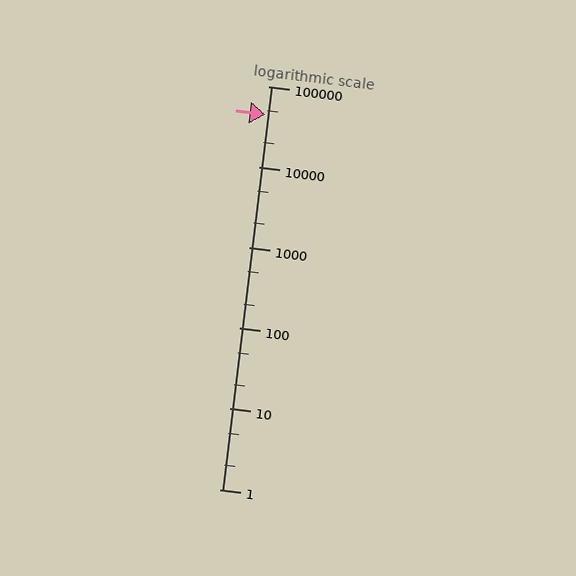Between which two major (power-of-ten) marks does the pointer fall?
The pointer is between 10000 and 100000.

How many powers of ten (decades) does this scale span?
The scale spans 5 decades, from 1 to 100000.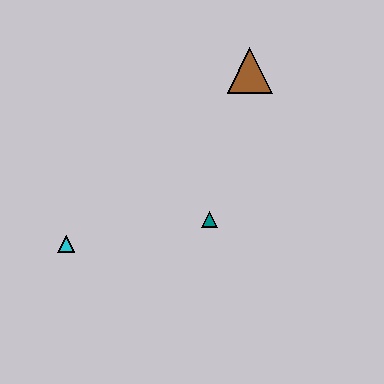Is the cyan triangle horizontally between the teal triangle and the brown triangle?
No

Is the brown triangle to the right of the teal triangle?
Yes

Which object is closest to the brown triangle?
The teal triangle is closest to the brown triangle.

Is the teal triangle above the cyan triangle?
Yes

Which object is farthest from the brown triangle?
The cyan triangle is farthest from the brown triangle.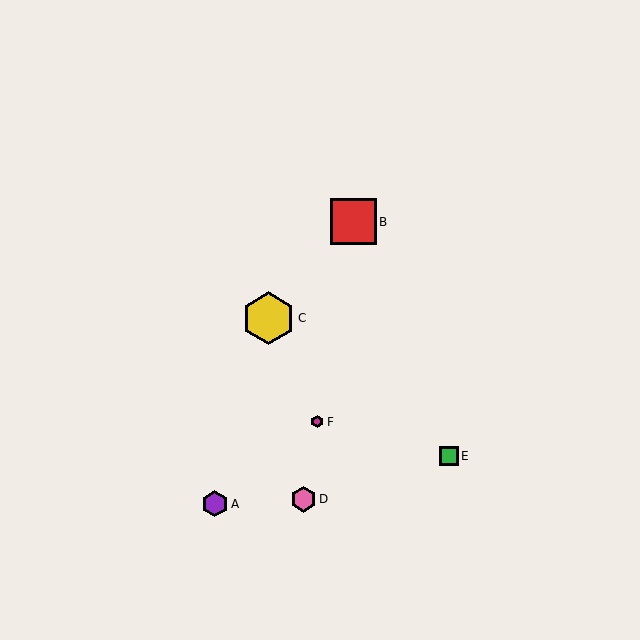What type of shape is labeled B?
Shape B is a red square.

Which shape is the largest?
The yellow hexagon (labeled C) is the largest.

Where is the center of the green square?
The center of the green square is at (449, 456).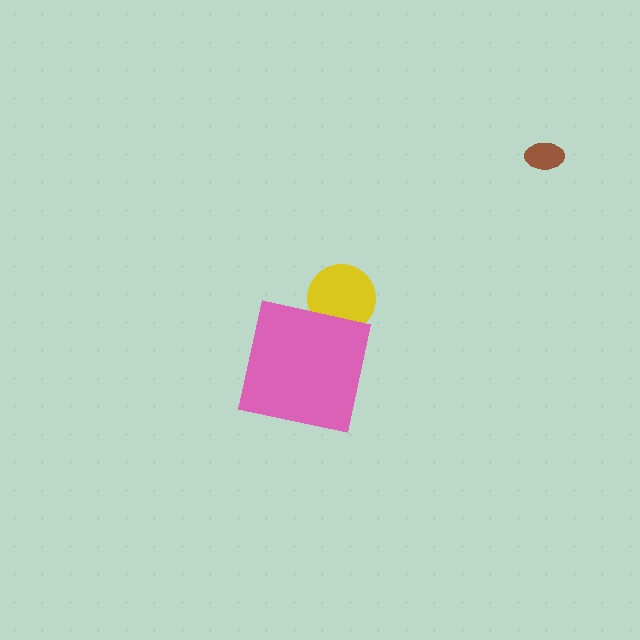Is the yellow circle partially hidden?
Yes, the yellow circle is partially hidden behind the pink square.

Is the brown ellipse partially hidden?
No, the brown ellipse is fully visible.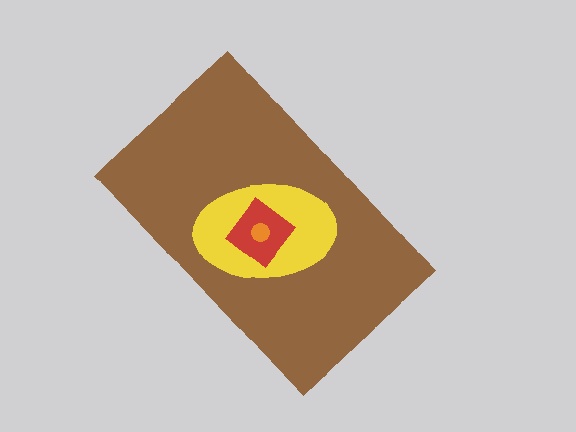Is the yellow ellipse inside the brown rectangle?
Yes.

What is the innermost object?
The orange circle.